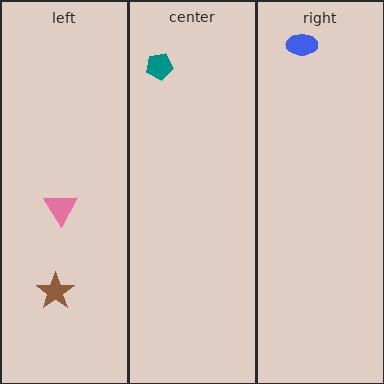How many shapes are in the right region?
1.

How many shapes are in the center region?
1.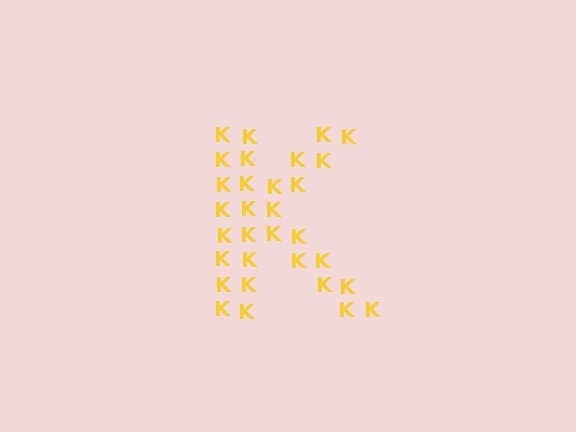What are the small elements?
The small elements are letter K's.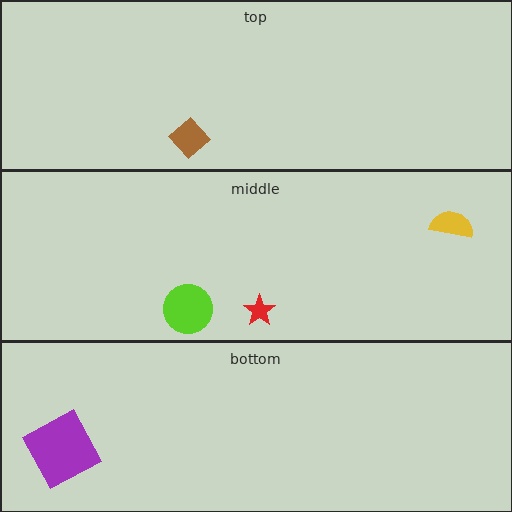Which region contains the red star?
The middle region.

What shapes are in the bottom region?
The purple square.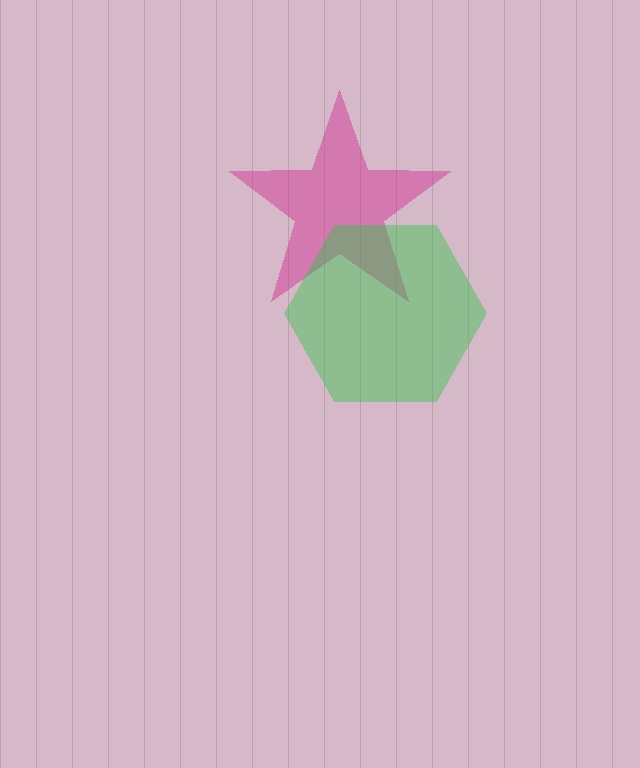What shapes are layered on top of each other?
The layered shapes are: a magenta star, a green hexagon.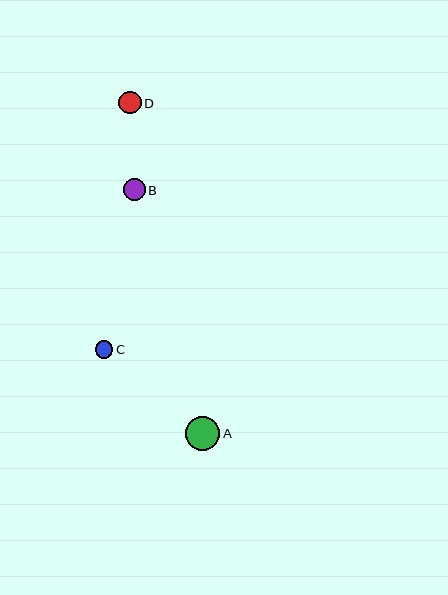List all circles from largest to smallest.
From largest to smallest: A, D, B, C.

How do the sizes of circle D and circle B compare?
Circle D and circle B are approximately the same size.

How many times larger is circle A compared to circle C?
Circle A is approximately 1.9 times the size of circle C.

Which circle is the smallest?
Circle C is the smallest with a size of approximately 18 pixels.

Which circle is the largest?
Circle A is the largest with a size of approximately 34 pixels.